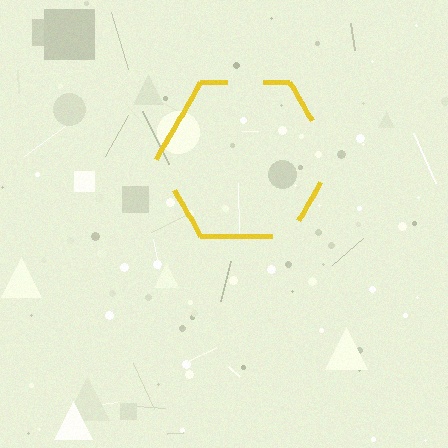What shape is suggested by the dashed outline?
The dashed outline suggests a hexagon.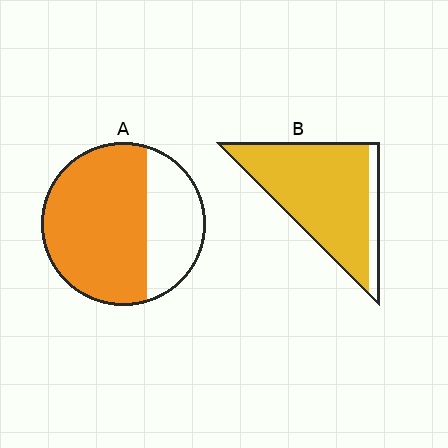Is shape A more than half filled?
Yes.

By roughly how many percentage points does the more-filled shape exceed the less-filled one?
By roughly 20 percentage points (B over A).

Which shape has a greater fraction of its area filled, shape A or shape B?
Shape B.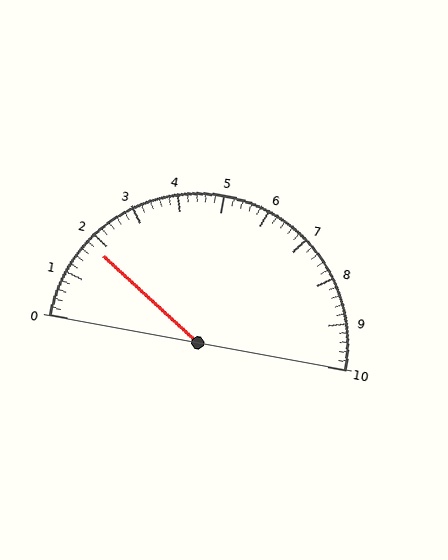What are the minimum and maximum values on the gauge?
The gauge ranges from 0 to 10.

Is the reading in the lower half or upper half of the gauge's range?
The reading is in the lower half of the range (0 to 10).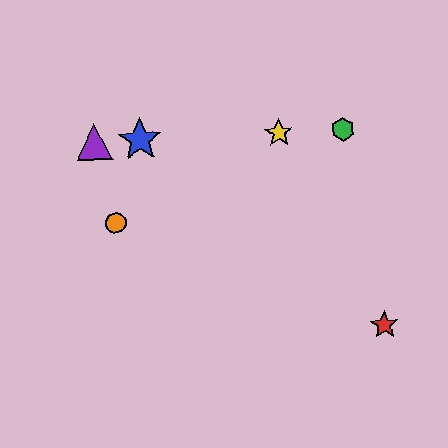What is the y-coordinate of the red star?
The red star is at y≈325.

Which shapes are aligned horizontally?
The blue star, the green hexagon, the yellow star, the purple triangle are aligned horizontally.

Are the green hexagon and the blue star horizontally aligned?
Yes, both are at y≈130.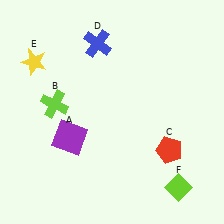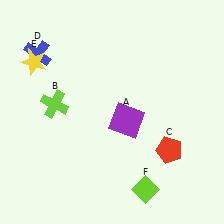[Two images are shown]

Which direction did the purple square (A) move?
The purple square (A) moved right.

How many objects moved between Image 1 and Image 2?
3 objects moved between the two images.